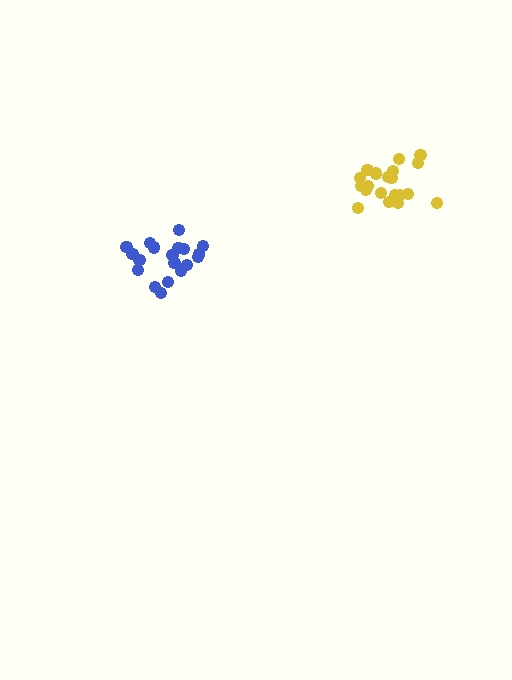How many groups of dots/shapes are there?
There are 2 groups.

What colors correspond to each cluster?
The clusters are colored: blue, yellow.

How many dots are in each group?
Group 1: 19 dots, Group 2: 21 dots (40 total).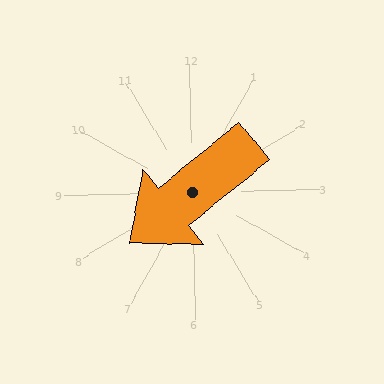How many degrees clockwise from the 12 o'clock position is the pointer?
Approximately 232 degrees.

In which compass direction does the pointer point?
Southwest.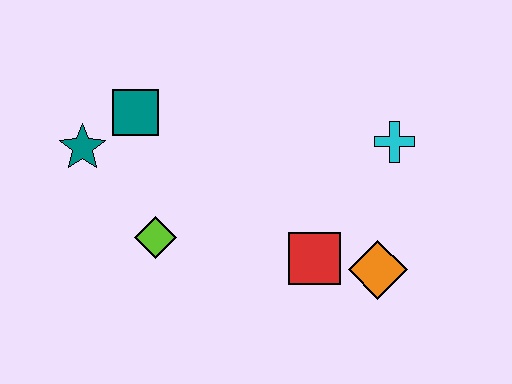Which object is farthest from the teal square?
The orange diamond is farthest from the teal square.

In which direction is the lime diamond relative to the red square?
The lime diamond is to the left of the red square.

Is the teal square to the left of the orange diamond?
Yes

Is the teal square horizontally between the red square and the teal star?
Yes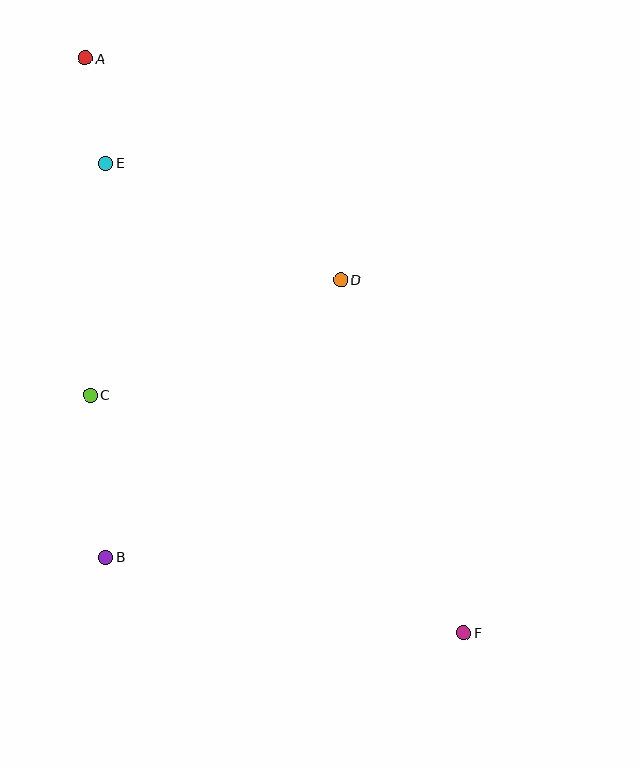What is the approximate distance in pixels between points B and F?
The distance between B and F is approximately 366 pixels.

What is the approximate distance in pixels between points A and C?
The distance between A and C is approximately 337 pixels.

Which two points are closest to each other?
Points A and E are closest to each other.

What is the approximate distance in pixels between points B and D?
The distance between B and D is approximately 364 pixels.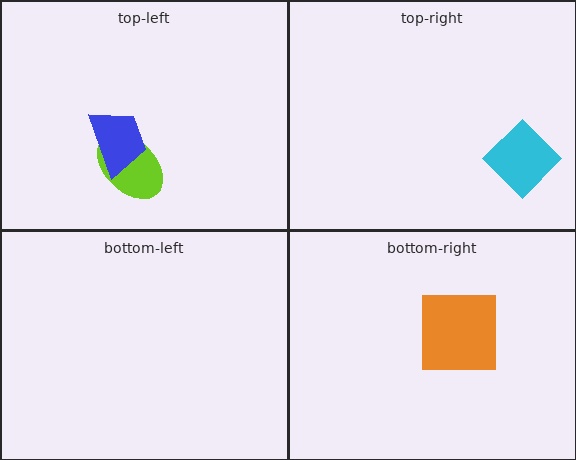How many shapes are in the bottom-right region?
1.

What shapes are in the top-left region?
The lime ellipse, the blue trapezoid.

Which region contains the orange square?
The bottom-right region.